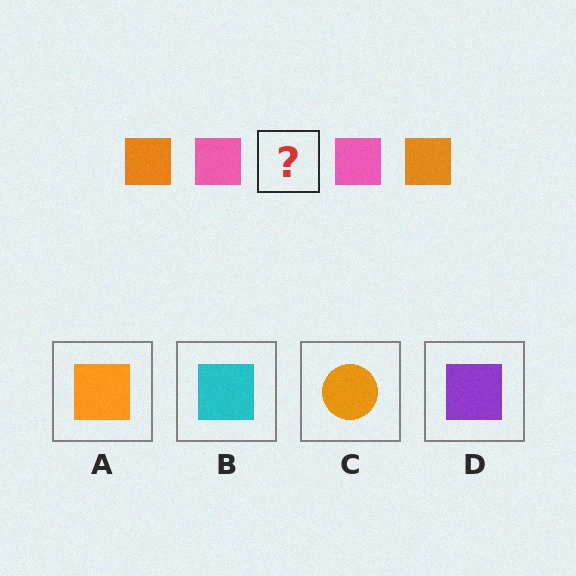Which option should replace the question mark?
Option A.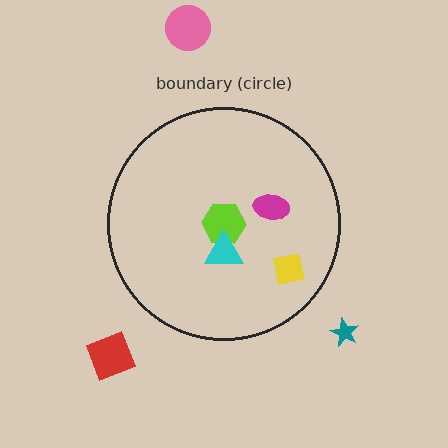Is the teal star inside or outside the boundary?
Outside.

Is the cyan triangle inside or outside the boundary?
Inside.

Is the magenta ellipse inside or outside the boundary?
Inside.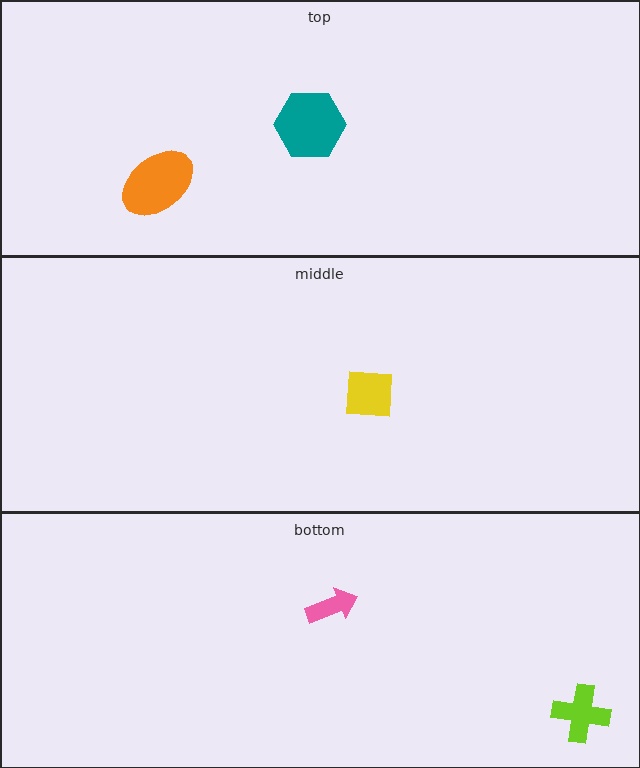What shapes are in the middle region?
The yellow square.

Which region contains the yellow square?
The middle region.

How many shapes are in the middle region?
1.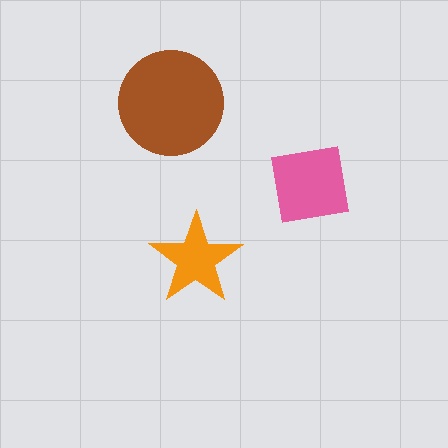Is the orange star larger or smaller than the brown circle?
Smaller.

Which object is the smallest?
The orange star.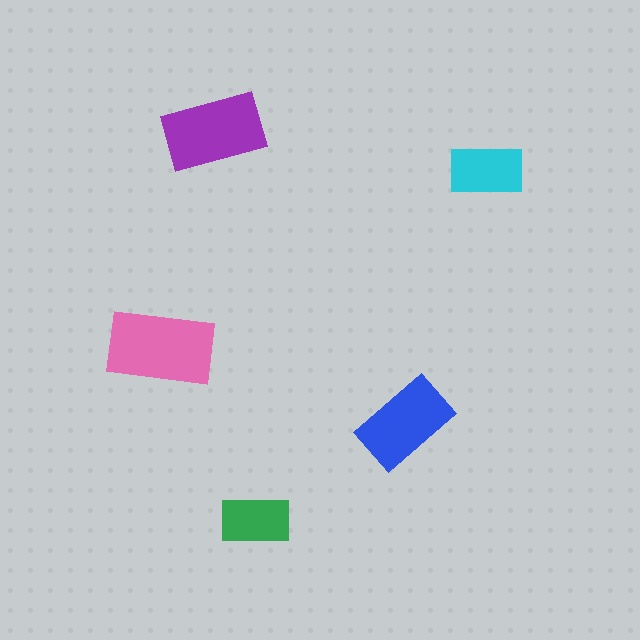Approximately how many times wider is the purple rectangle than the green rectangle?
About 1.5 times wider.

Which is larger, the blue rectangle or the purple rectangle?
The purple one.